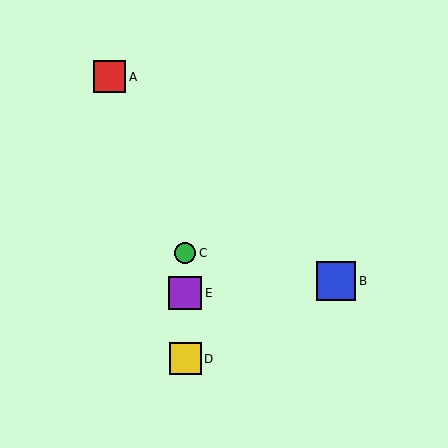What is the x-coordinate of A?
Object A is at x≈110.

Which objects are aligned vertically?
Objects C, D, E are aligned vertically.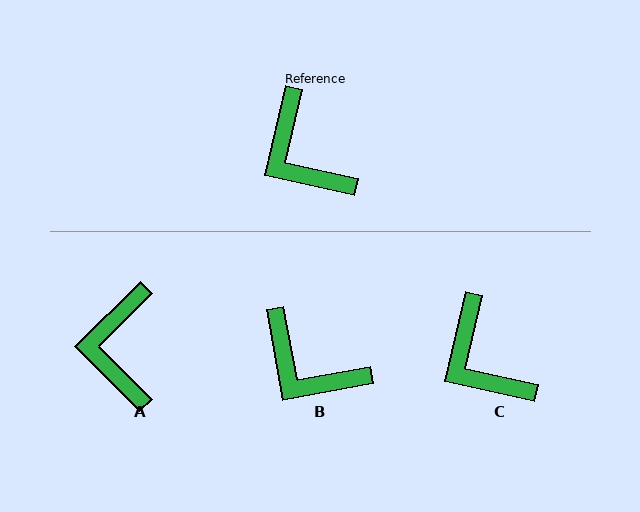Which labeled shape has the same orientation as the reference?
C.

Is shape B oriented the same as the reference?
No, it is off by about 23 degrees.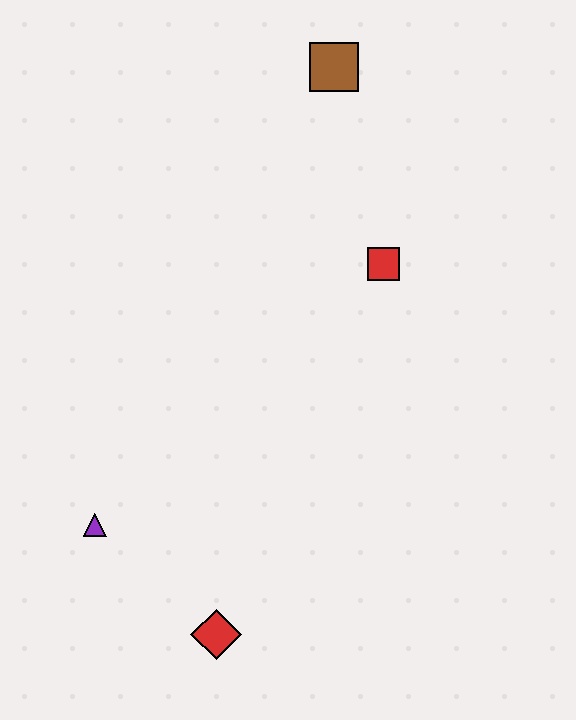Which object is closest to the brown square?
The red square is closest to the brown square.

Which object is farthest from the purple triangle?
The brown square is farthest from the purple triangle.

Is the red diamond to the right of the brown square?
No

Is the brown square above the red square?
Yes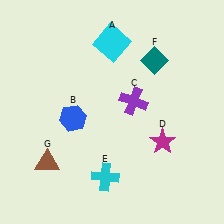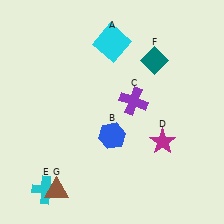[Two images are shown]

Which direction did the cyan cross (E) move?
The cyan cross (E) moved left.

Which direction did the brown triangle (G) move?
The brown triangle (G) moved down.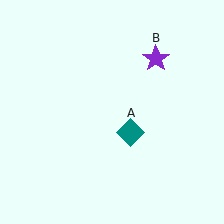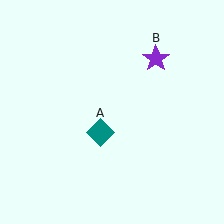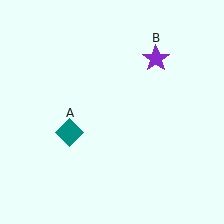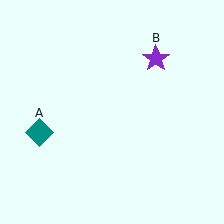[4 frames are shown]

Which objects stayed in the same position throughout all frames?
Purple star (object B) remained stationary.